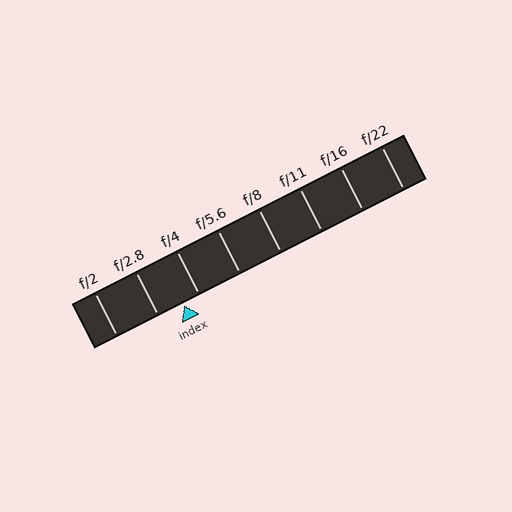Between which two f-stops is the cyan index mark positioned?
The index mark is between f/2.8 and f/4.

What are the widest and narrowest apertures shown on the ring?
The widest aperture shown is f/2 and the narrowest is f/22.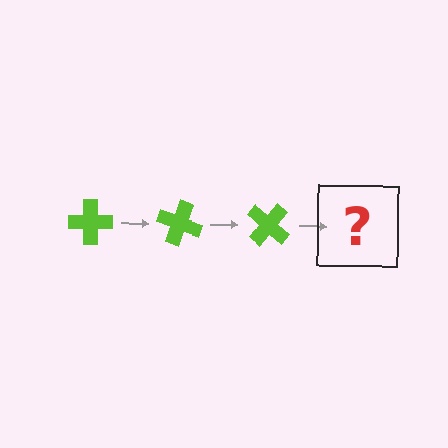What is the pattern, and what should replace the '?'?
The pattern is that the cross rotates 20 degrees each step. The '?' should be a lime cross rotated 60 degrees.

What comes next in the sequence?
The next element should be a lime cross rotated 60 degrees.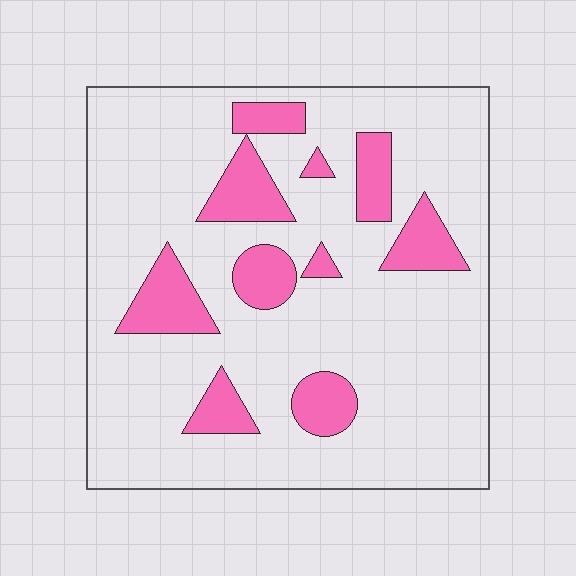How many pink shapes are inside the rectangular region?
10.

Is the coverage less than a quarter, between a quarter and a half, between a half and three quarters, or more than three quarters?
Less than a quarter.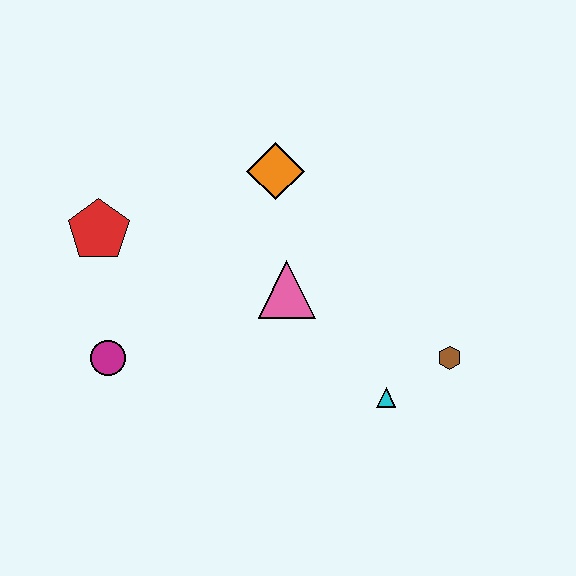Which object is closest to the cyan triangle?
The brown hexagon is closest to the cyan triangle.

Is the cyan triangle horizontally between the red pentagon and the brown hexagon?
Yes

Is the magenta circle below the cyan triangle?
No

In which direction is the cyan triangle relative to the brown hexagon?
The cyan triangle is to the left of the brown hexagon.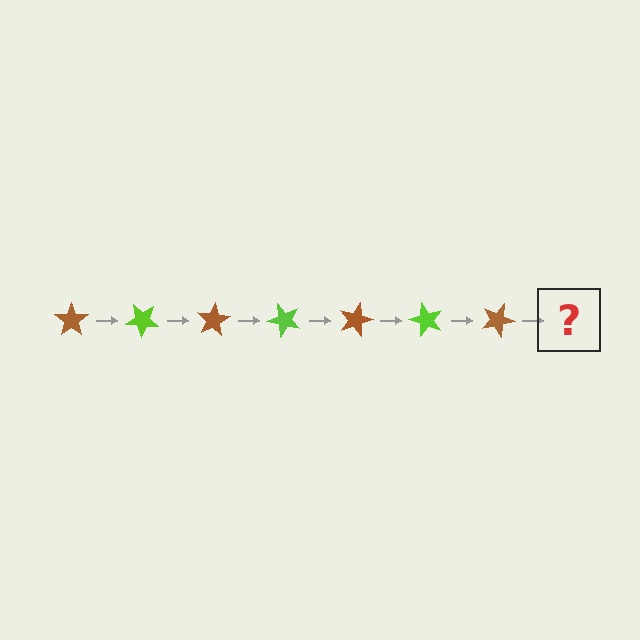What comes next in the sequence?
The next element should be a lime star, rotated 280 degrees from the start.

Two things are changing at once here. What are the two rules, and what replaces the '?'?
The two rules are that it rotates 40 degrees each step and the color cycles through brown and lime. The '?' should be a lime star, rotated 280 degrees from the start.